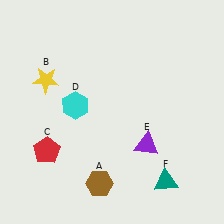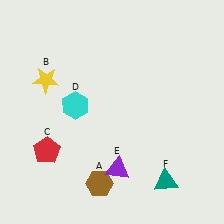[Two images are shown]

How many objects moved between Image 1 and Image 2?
1 object moved between the two images.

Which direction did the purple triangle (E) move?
The purple triangle (E) moved left.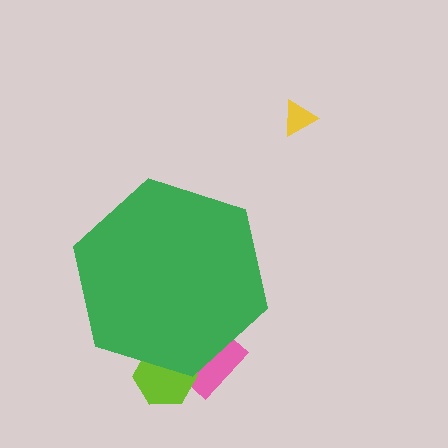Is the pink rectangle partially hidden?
Yes, the pink rectangle is partially hidden behind the green hexagon.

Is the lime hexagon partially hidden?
Yes, the lime hexagon is partially hidden behind the green hexagon.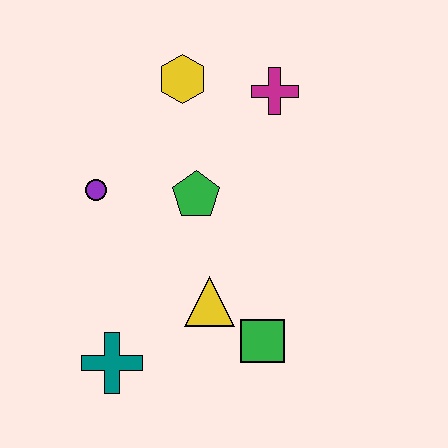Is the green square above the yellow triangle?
No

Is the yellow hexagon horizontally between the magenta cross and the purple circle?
Yes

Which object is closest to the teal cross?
The yellow triangle is closest to the teal cross.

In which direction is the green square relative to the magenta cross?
The green square is below the magenta cross.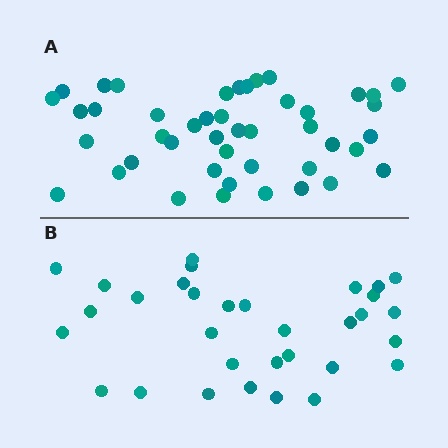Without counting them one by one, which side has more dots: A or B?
Region A (the top region) has more dots.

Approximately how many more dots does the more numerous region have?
Region A has approximately 15 more dots than region B.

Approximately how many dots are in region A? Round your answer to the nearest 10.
About 40 dots. (The exact count is 45, which rounds to 40.)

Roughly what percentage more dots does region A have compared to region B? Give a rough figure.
About 40% more.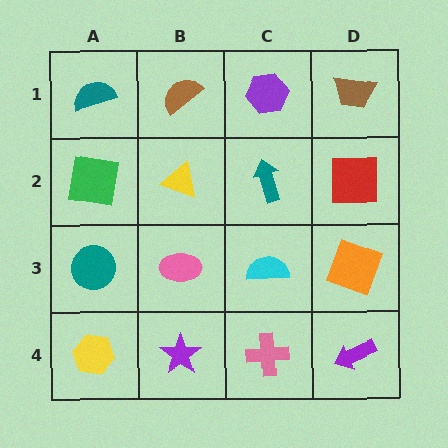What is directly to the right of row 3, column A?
A pink ellipse.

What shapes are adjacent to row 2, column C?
A purple hexagon (row 1, column C), a cyan semicircle (row 3, column C), a yellow triangle (row 2, column B), a red square (row 2, column D).